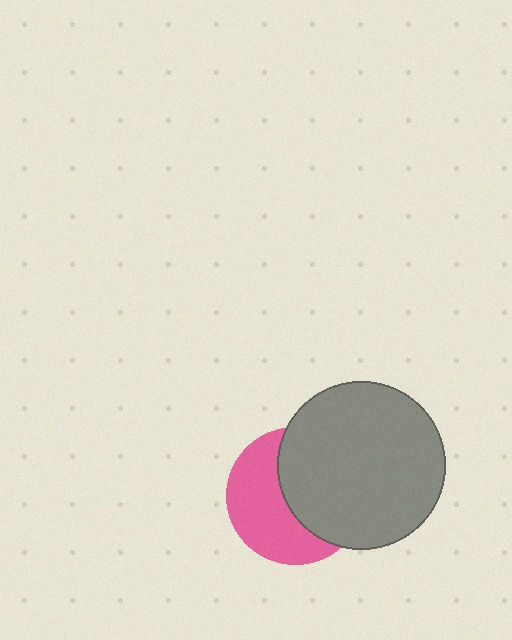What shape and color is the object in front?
The object in front is a gray circle.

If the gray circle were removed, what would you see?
You would see the complete pink circle.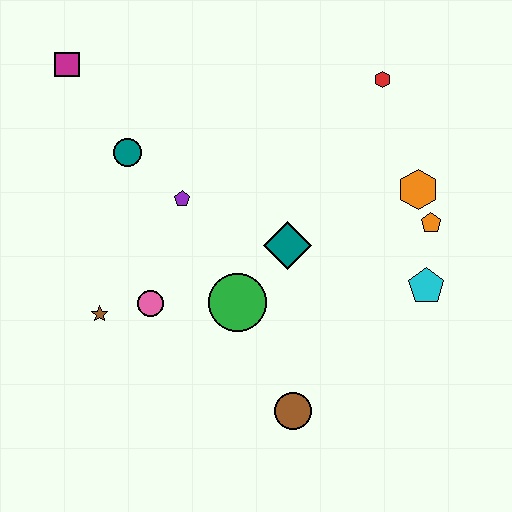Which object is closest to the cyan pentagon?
The orange pentagon is closest to the cyan pentagon.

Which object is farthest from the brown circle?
The magenta square is farthest from the brown circle.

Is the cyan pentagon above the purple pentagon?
No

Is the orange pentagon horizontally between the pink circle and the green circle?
No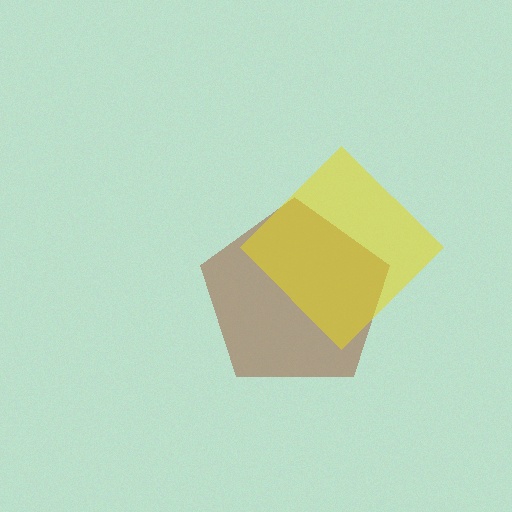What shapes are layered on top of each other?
The layered shapes are: a brown pentagon, a yellow diamond.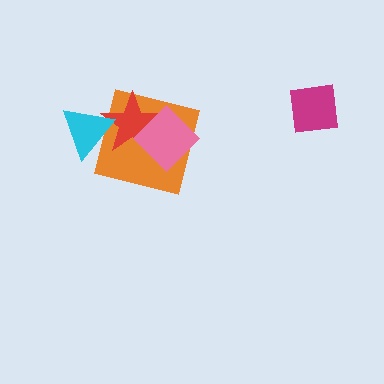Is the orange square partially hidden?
Yes, it is partially covered by another shape.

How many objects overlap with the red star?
3 objects overlap with the red star.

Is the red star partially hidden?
Yes, it is partially covered by another shape.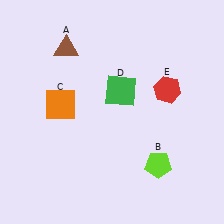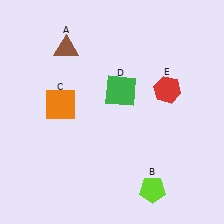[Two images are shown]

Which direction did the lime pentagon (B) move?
The lime pentagon (B) moved down.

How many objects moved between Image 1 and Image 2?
1 object moved between the two images.